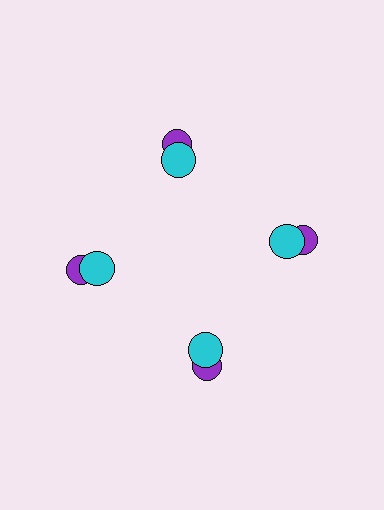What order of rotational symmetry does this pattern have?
This pattern has 4-fold rotational symmetry.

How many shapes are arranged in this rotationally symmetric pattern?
There are 8 shapes, arranged in 4 groups of 2.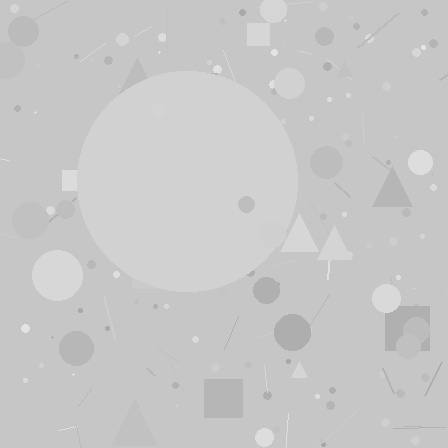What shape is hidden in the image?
A circle is hidden in the image.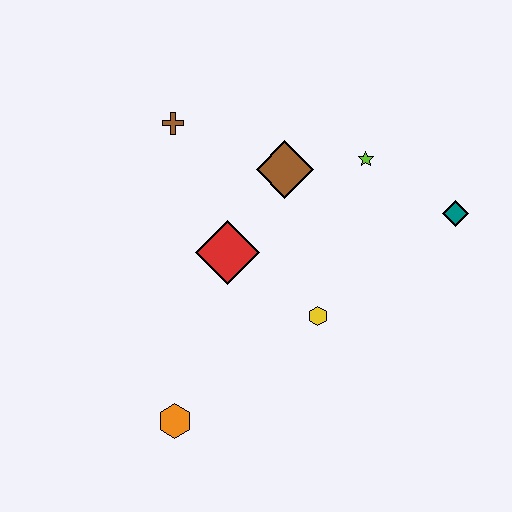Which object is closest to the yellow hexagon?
The red diamond is closest to the yellow hexagon.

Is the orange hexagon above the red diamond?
No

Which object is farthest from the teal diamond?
The orange hexagon is farthest from the teal diamond.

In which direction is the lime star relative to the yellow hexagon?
The lime star is above the yellow hexagon.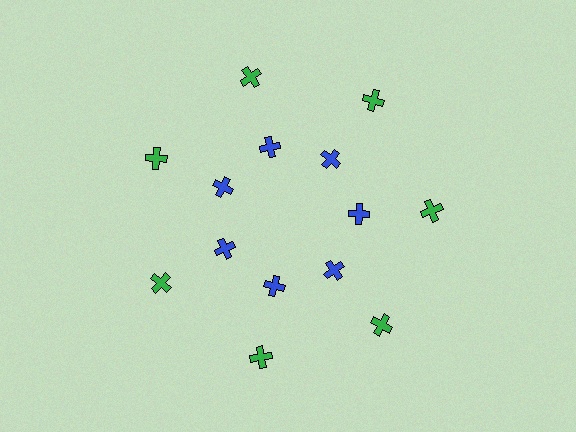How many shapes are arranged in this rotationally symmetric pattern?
There are 14 shapes, arranged in 7 groups of 2.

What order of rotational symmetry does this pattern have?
This pattern has 7-fold rotational symmetry.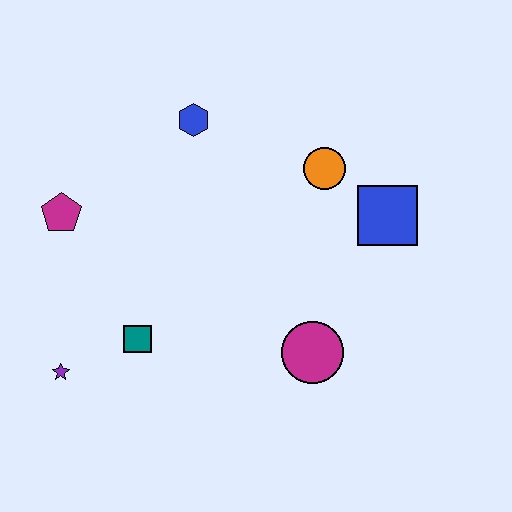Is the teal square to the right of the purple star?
Yes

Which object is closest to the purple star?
The teal square is closest to the purple star.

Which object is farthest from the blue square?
The purple star is farthest from the blue square.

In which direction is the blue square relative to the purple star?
The blue square is to the right of the purple star.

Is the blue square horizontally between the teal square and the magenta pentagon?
No